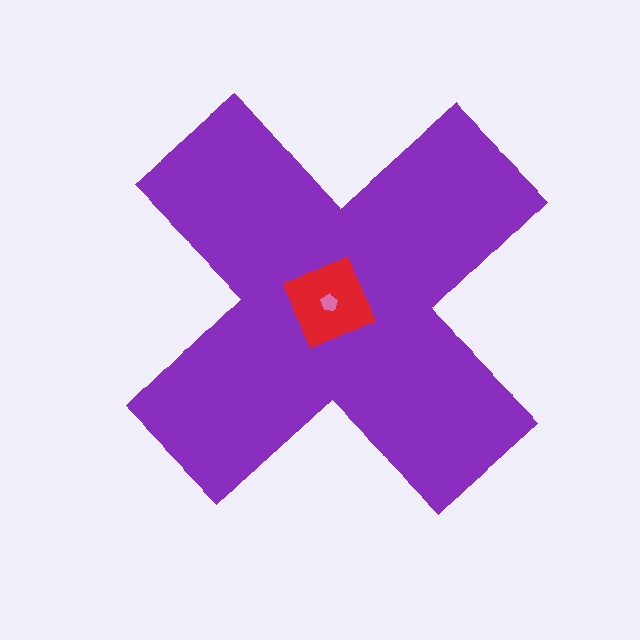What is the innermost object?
The pink pentagon.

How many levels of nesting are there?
3.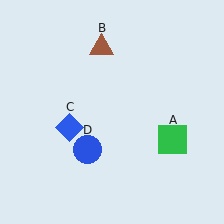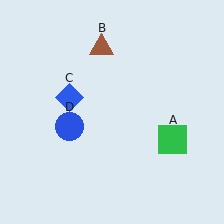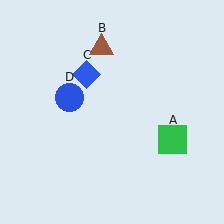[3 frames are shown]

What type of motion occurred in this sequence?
The blue diamond (object C), blue circle (object D) rotated clockwise around the center of the scene.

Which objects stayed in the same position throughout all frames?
Green square (object A) and brown triangle (object B) remained stationary.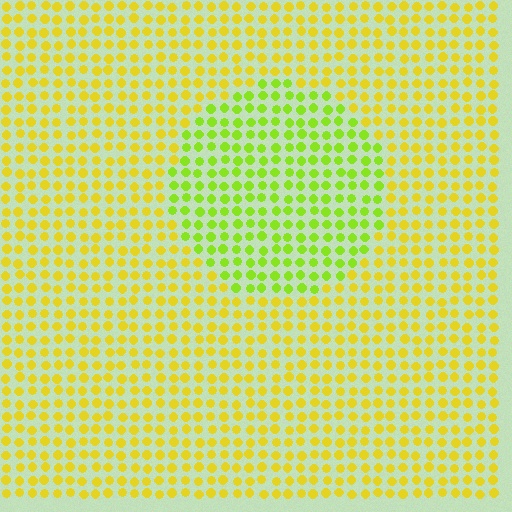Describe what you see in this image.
The image is filled with small yellow elements in a uniform arrangement. A circle-shaped region is visible where the elements are tinted to a slightly different hue, forming a subtle color boundary.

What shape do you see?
I see a circle.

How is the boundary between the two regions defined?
The boundary is defined purely by a slight shift in hue (about 34 degrees). Spacing, size, and orientation are identical on both sides.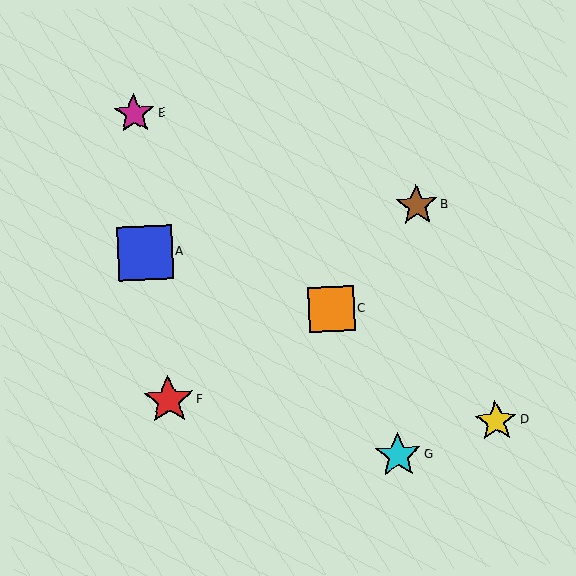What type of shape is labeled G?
Shape G is a cyan star.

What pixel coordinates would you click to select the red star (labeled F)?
Click at (169, 400) to select the red star F.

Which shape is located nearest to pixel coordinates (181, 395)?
The red star (labeled F) at (169, 400) is nearest to that location.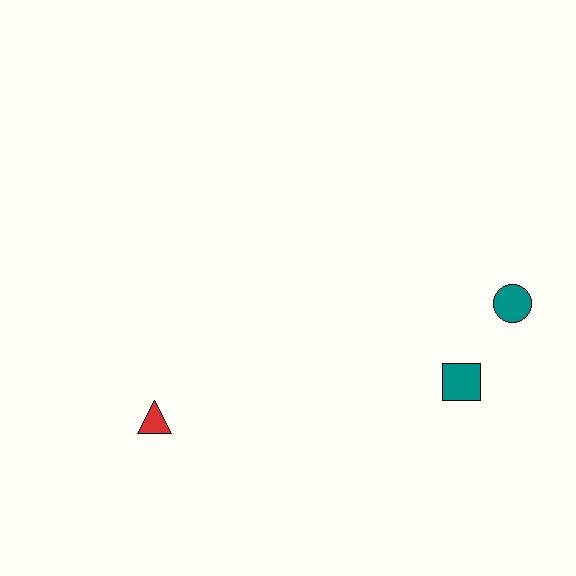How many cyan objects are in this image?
There are no cyan objects.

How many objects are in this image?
There are 3 objects.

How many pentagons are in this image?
There are no pentagons.